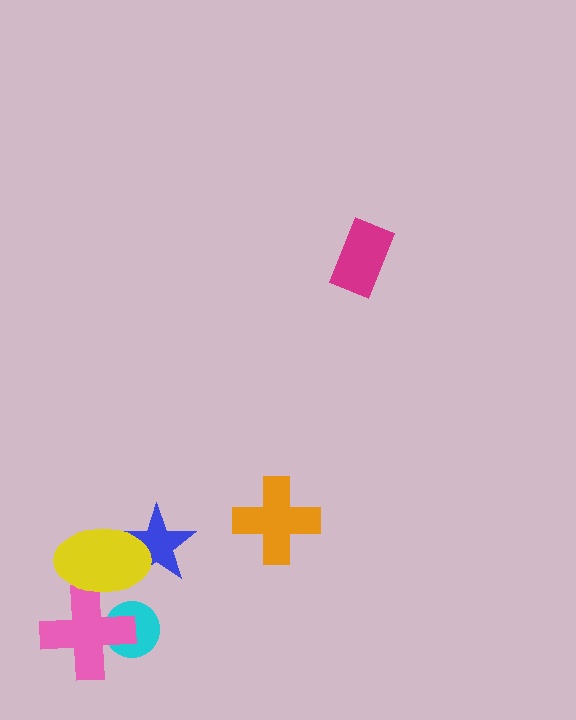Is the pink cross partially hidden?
Yes, it is partially covered by another shape.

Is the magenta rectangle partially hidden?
No, no other shape covers it.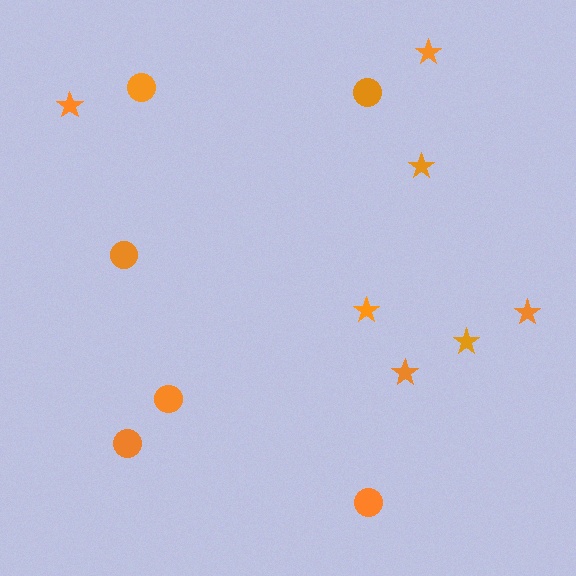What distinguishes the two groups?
There are 2 groups: one group of circles (6) and one group of stars (7).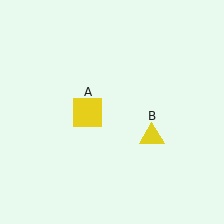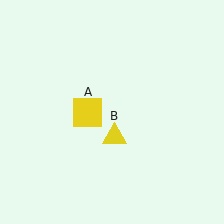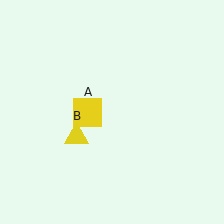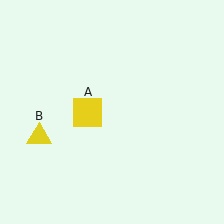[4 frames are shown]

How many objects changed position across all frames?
1 object changed position: yellow triangle (object B).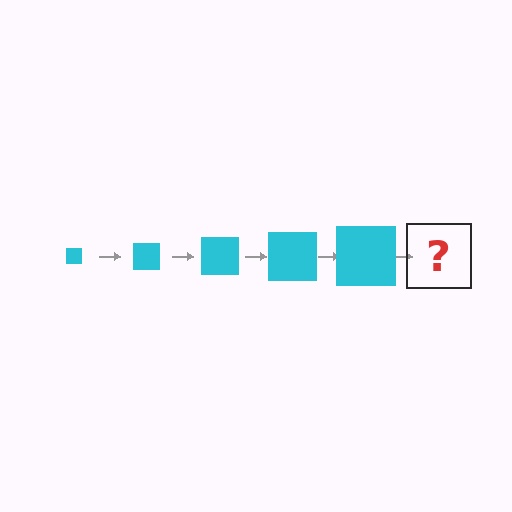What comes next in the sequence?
The next element should be a cyan square, larger than the previous one.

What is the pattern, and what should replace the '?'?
The pattern is that the square gets progressively larger each step. The '?' should be a cyan square, larger than the previous one.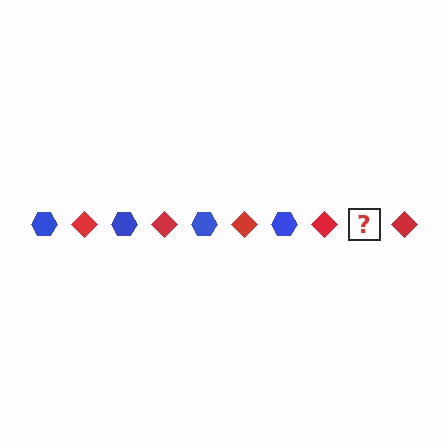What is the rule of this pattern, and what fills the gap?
The rule is that the pattern alternates between blue hexagon and red diamond. The gap should be filled with a blue hexagon.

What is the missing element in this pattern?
The missing element is a blue hexagon.